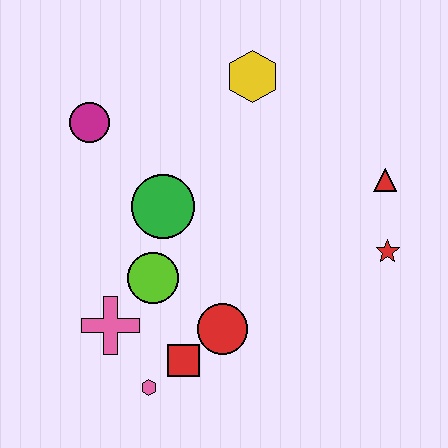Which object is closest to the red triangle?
The red star is closest to the red triangle.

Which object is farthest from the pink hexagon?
The yellow hexagon is farthest from the pink hexagon.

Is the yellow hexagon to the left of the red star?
Yes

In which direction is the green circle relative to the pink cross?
The green circle is above the pink cross.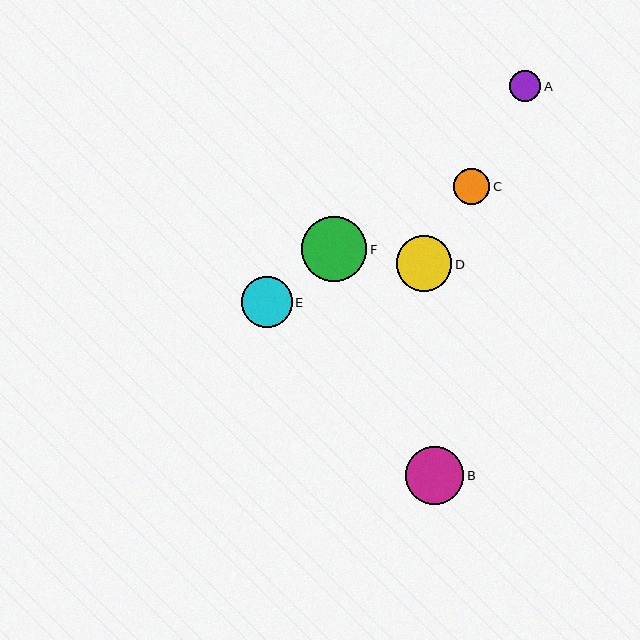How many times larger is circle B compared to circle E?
Circle B is approximately 1.1 times the size of circle E.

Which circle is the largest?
Circle F is the largest with a size of approximately 65 pixels.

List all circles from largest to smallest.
From largest to smallest: F, B, D, E, C, A.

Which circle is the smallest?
Circle A is the smallest with a size of approximately 31 pixels.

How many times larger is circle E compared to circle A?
Circle E is approximately 1.6 times the size of circle A.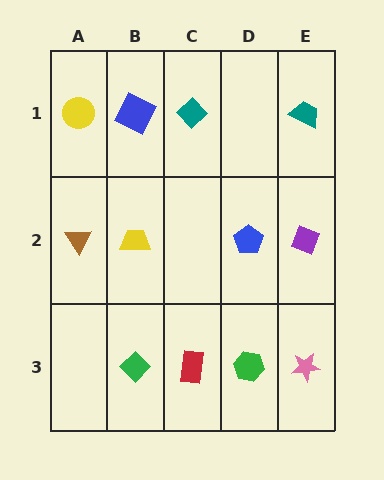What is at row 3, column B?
A green diamond.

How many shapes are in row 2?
4 shapes.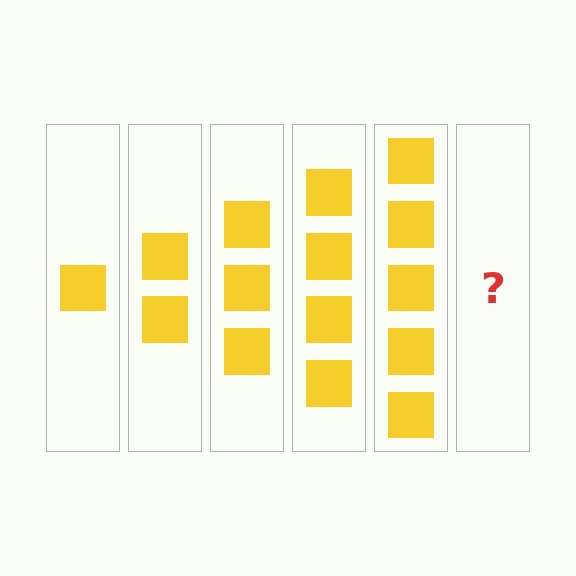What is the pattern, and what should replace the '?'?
The pattern is that each step adds one more square. The '?' should be 6 squares.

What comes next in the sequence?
The next element should be 6 squares.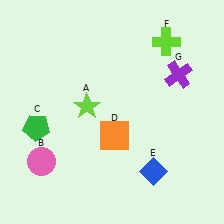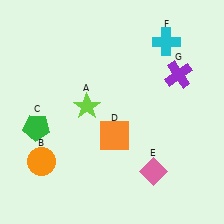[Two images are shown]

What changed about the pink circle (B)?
In Image 1, B is pink. In Image 2, it changed to orange.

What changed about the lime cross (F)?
In Image 1, F is lime. In Image 2, it changed to cyan.